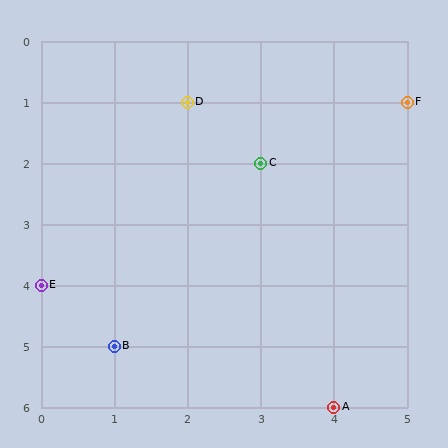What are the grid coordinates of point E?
Point E is at grid coordinates (0, 4).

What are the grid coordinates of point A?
Point A is at grid coordinates (4, 6).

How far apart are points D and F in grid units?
Points D and F are 3 columns apart.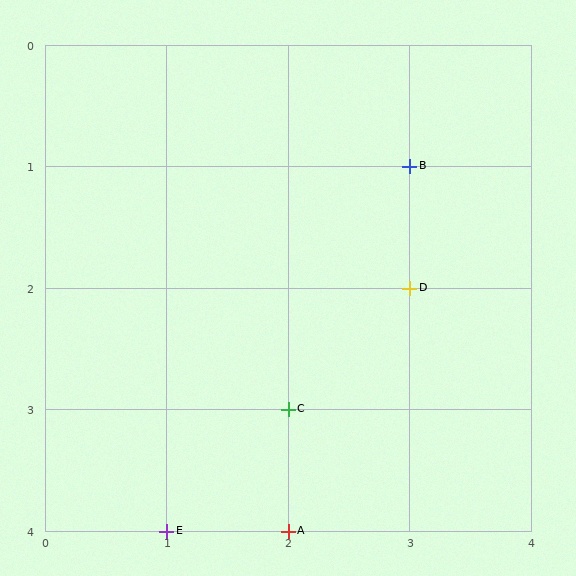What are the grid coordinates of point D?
Point D is at grid coordinates (3, 2).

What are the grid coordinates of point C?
Point C is at grid coordinates (2, 3).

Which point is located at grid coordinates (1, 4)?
Point E is at (1, 4).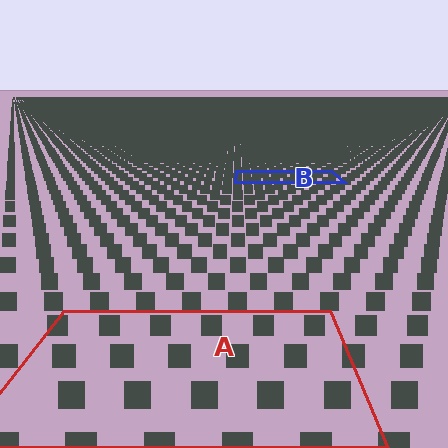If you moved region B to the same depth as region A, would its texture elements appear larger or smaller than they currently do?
They would appear larger. At a closer depth, the same texture elements are projected at a bigger on-screen size.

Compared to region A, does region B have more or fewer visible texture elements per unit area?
Region B has more texture elements per unit area — they are packed more densely because it is farther away.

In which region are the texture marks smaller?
The texture marks are smaller in region B, because it is farther away.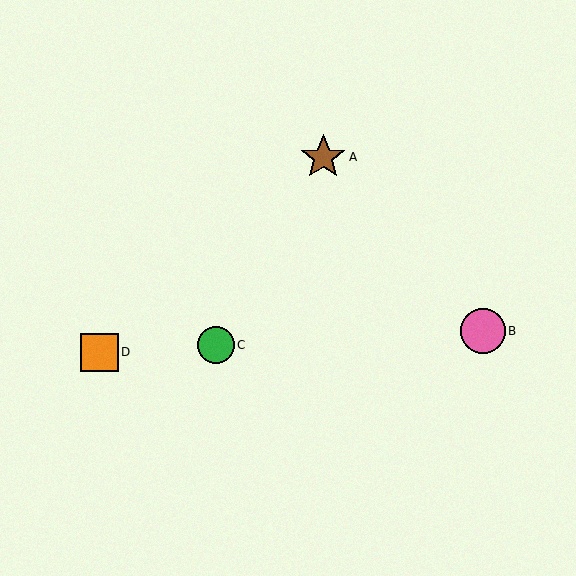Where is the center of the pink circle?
The center of the pink circle is at (483, 331).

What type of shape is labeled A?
Shape A is a brown star.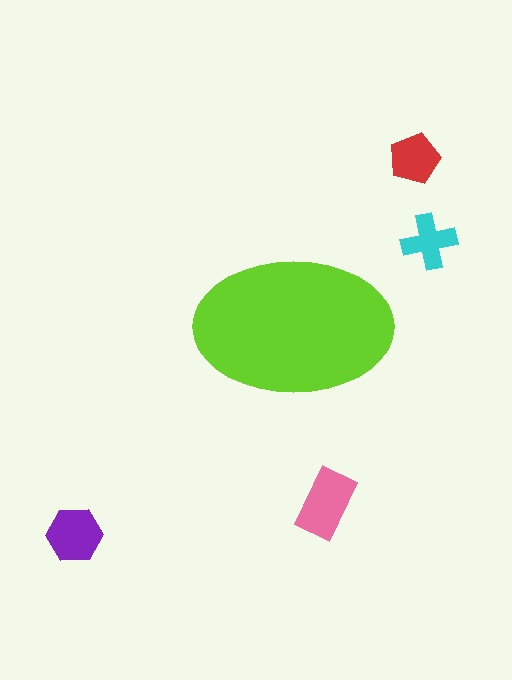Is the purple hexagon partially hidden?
No, the purple hexagon is fully visible.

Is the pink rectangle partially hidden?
No, the pink rectangle is fully visible.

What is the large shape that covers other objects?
A lime ellipse.